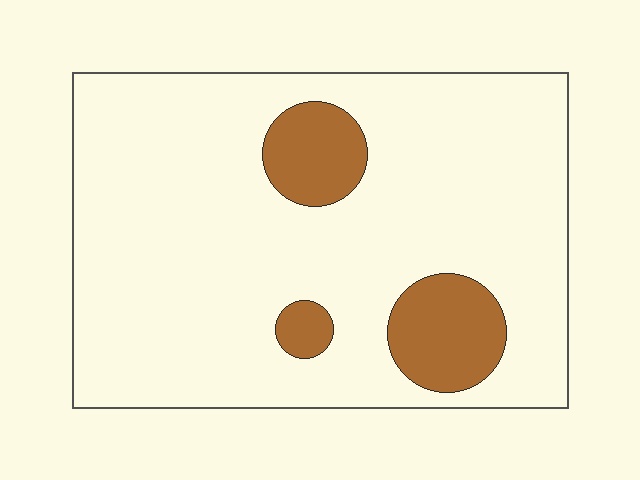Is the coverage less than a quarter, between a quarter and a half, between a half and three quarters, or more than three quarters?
Less than a quarter.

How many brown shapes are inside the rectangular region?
3.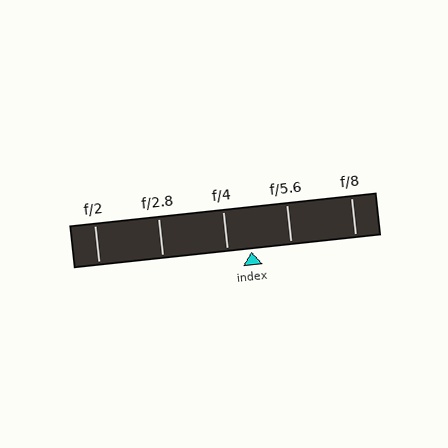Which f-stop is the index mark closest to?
The index mark is closest to f/4.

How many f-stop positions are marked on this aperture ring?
There are 5 f-stop positions marked.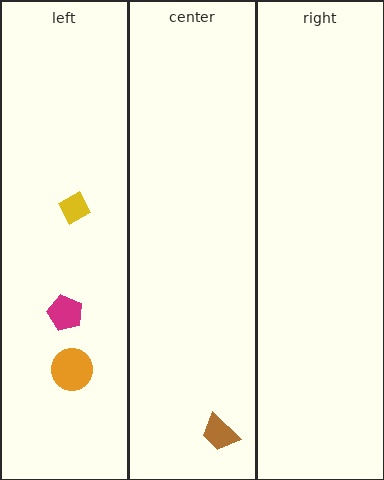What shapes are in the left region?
The orange circle, the yellow diamond, the magenta pentagon.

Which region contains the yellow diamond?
The left region.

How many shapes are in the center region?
1.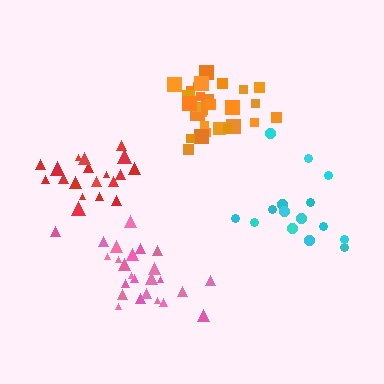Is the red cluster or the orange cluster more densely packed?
Orange.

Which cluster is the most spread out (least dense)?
Cyan.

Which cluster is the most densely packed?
Orange.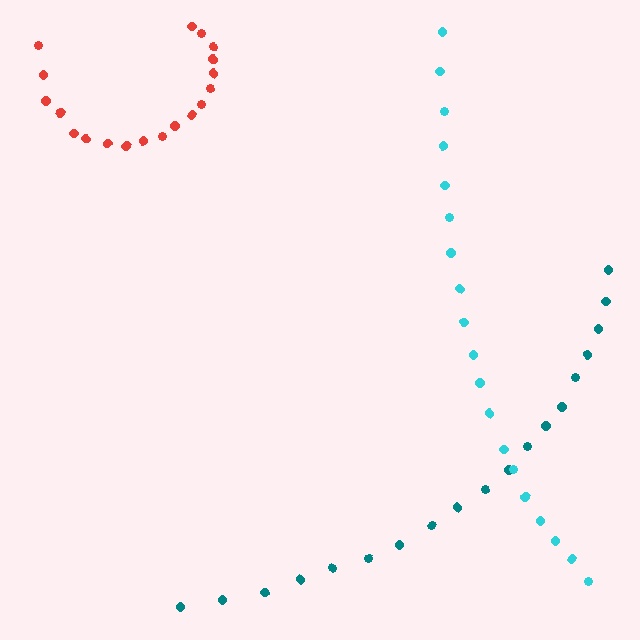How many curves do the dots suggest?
There are 3 distinct paths.